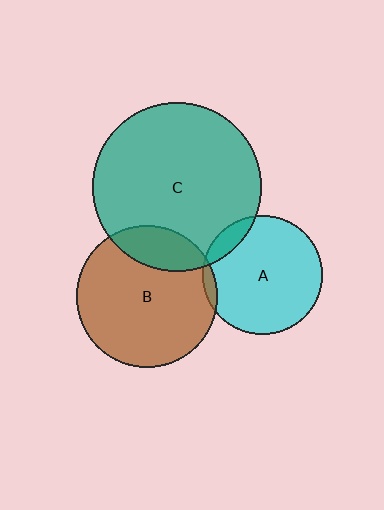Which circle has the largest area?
Circle C (teal).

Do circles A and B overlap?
Yes.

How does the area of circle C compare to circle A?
Approximately 2.0 times.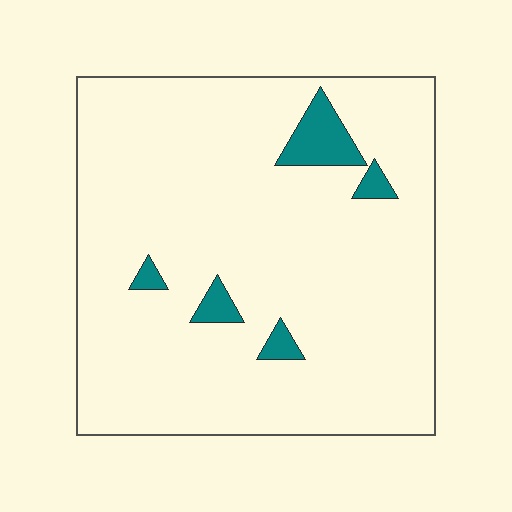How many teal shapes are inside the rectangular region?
5.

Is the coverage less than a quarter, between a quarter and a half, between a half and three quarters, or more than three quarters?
Less than a quarter.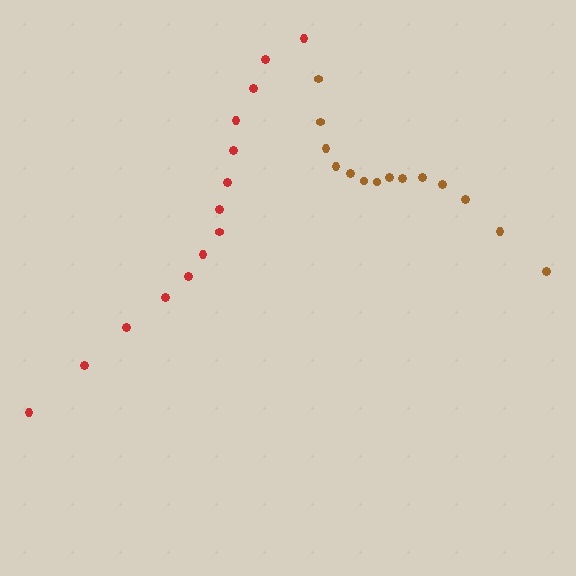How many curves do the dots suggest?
There are 2 distinct paths.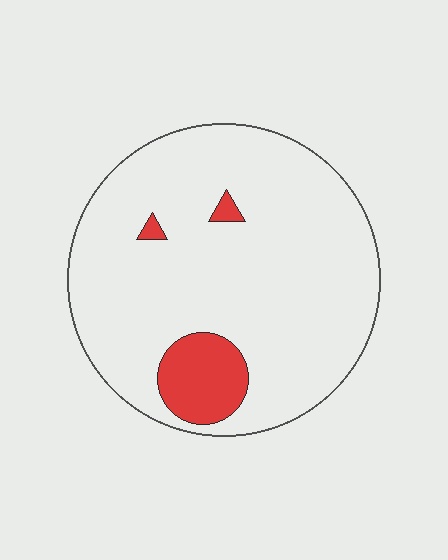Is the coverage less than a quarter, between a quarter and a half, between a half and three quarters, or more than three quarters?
Less than a quarter.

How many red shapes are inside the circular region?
3.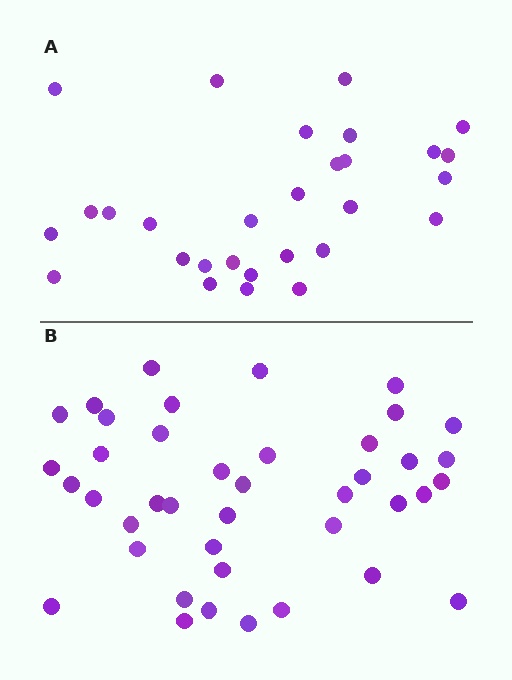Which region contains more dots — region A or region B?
Region B (the bottom region) has more dots.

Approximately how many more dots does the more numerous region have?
Region B has roughly 12 or so more dots than region A.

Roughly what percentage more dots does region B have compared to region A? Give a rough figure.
About 40% more.